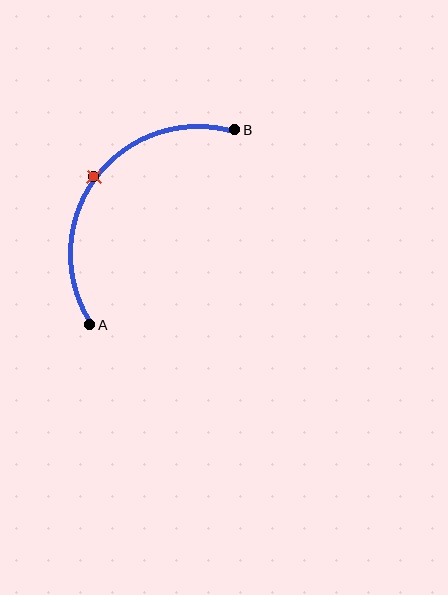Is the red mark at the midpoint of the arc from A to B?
Yes. The red mark lies on the arc at equal arc-length from both A and B — it is the arc midpoint.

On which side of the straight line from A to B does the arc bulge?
The arc bulges above and to the left of the straight line connecting A and B.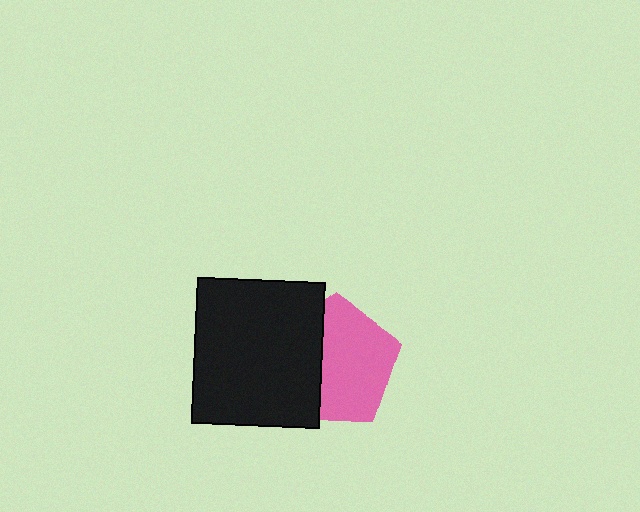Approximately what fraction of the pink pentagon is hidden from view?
Roughly 39% of the pink pentagon is hidden behind the black rectangle.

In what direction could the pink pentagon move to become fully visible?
The pink pentagon could move right. That would shift it out from behind the black rectangle entirely.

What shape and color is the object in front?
The object in front is a black rectangle.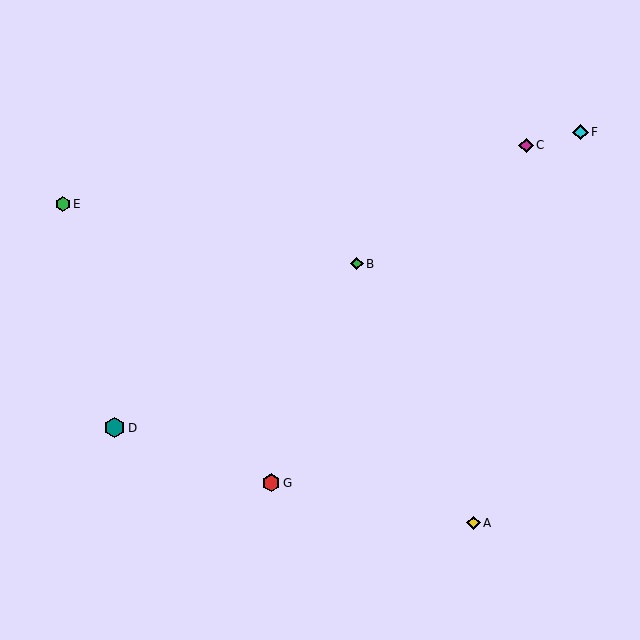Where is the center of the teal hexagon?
The center of the teal hexagon is at (115, 428).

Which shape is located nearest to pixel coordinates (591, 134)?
The cyan diamond (labeled F) at (580, 132) is nearest to that location.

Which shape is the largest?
The teal hexagon (labeled D) is the largest.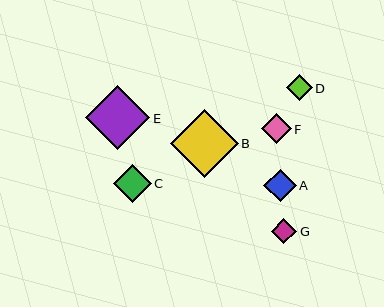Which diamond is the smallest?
Diamond G is the smallest with a size of approximately 26 pixels.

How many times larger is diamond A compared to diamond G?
Diamond A is approximately 1.3 times the size of diamond G.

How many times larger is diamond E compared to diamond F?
Diamond E is approximately 2.2 times the size of diamond F.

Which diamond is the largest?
Diamond B is the largest with a size of approximately 67 pixels.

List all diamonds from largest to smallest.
From largest to smallest: B, E, C, A, F, D, G.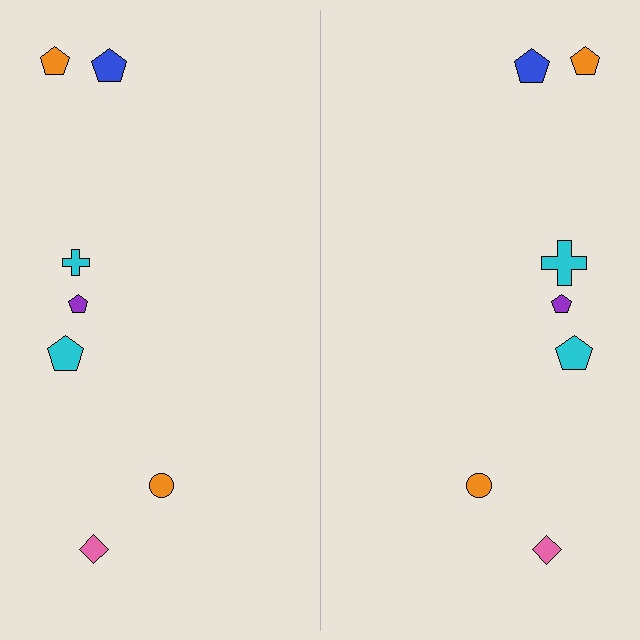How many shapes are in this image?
There are 14 shapes in this image.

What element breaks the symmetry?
The cyan cross on the right side has a different size than its mirror counterpart.